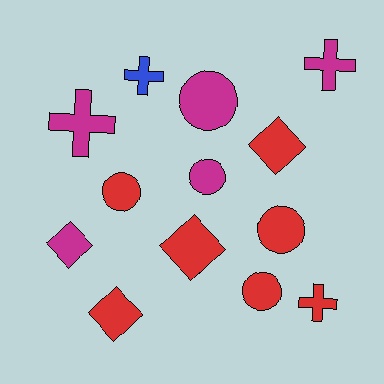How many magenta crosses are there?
There are 2 magenta crosses.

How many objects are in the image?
There are 13 objects.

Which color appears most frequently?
Red, with 7 objects.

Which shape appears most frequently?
Circle, with 5 objects.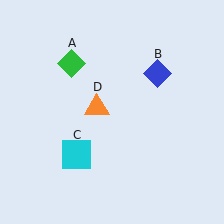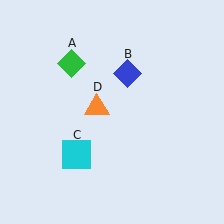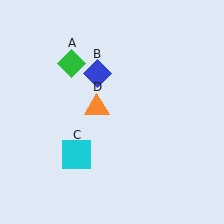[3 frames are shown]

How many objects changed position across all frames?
1 object changed position: blue diamond (object B).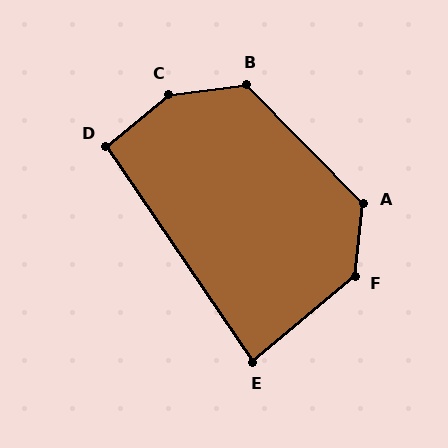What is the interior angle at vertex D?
Approximately 96 degrees (obtuse).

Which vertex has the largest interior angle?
C, at approximately 147 degrees.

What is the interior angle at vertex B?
Approximately 128 degrees (obtuse).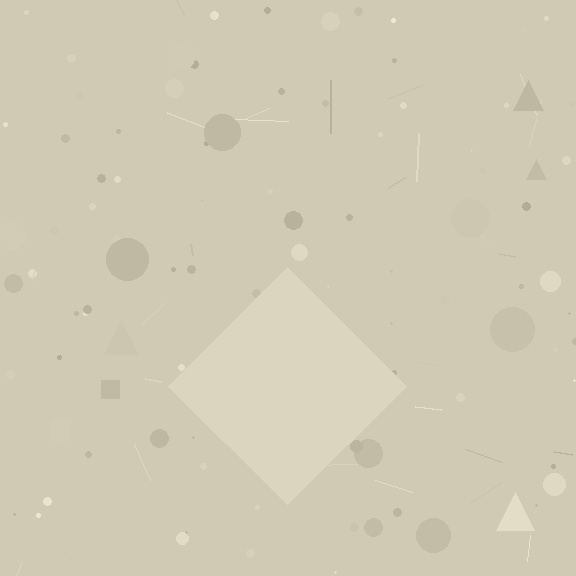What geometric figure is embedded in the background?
A diamond is embedded in the background.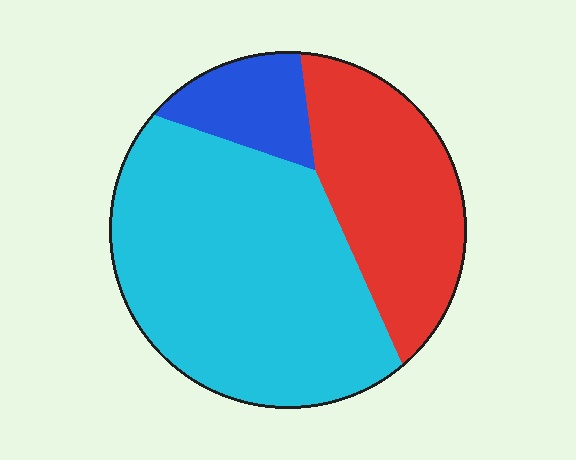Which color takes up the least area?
Blue, at roughly 10%.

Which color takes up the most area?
Cyan, at roughly 60%.